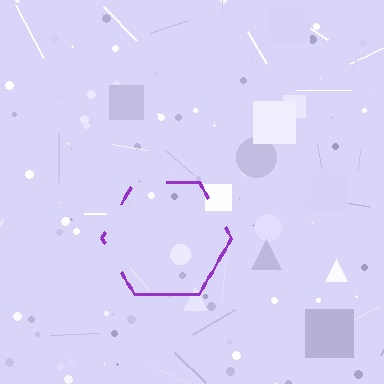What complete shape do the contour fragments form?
The contour fragments form a hexagon.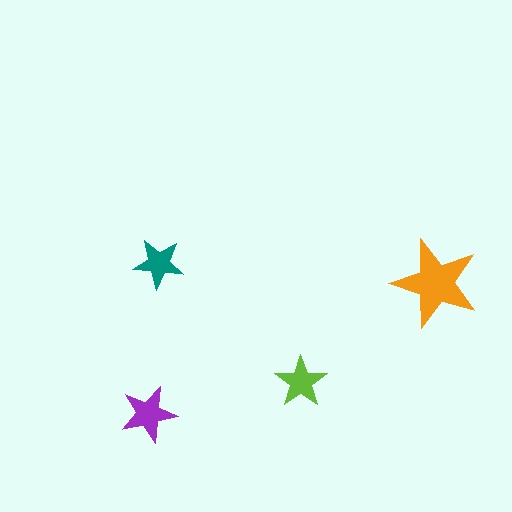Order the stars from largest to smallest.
the orange one, the purple one, the lime one, the teal one.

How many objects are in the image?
There are 4 objects in the image.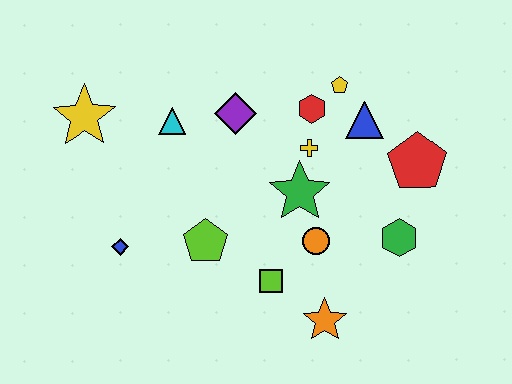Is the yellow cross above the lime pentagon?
Yes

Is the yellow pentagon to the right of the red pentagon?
No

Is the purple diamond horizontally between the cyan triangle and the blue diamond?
No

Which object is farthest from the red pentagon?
The yellow star is farthest from the red pentagon.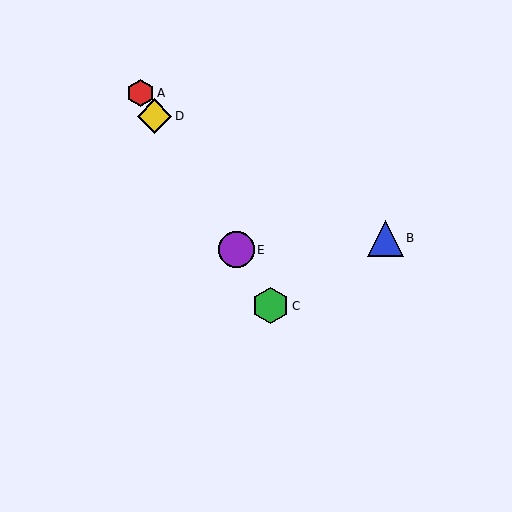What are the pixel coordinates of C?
Object C is at (271, 306).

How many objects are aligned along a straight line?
4 objects (A, C, D, E) are aligned along a straight line.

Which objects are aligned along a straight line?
Objects A, C, D, E are aligned along a straight line.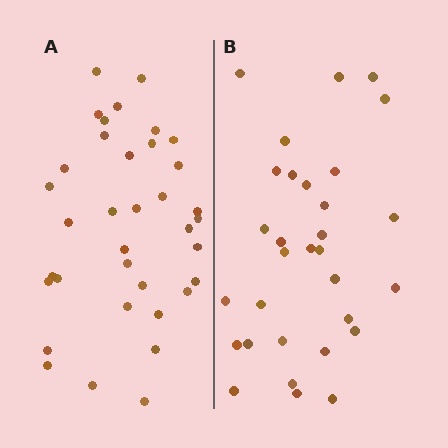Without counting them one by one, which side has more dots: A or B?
Region A (the left region) has more dots.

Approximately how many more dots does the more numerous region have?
Region A has about 5 more dots than region B.